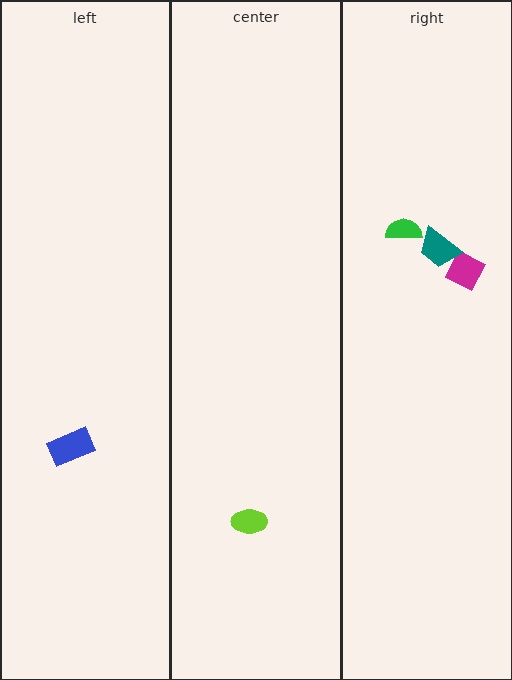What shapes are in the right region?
The green semicircle, the magenta diamond, the teal trapezoid.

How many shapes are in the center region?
1.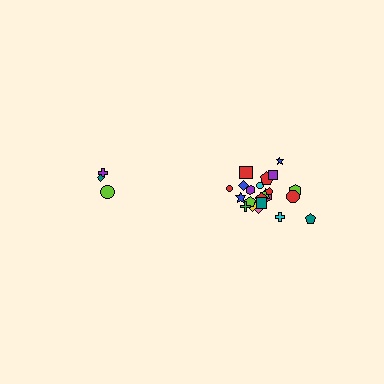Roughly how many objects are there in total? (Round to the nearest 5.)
Roughly 25 objects in total.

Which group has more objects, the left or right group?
The right group.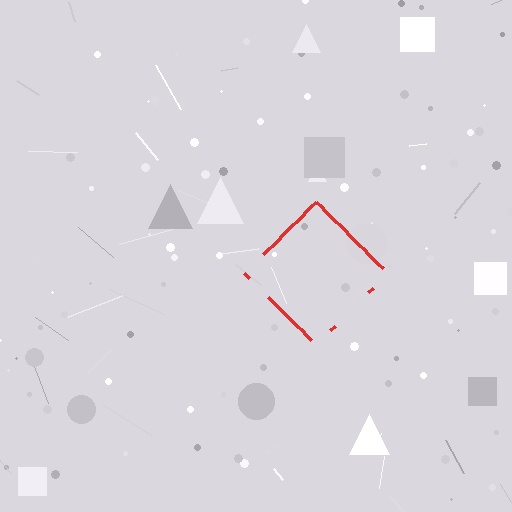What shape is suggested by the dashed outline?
The dashed outline suggests a diamond.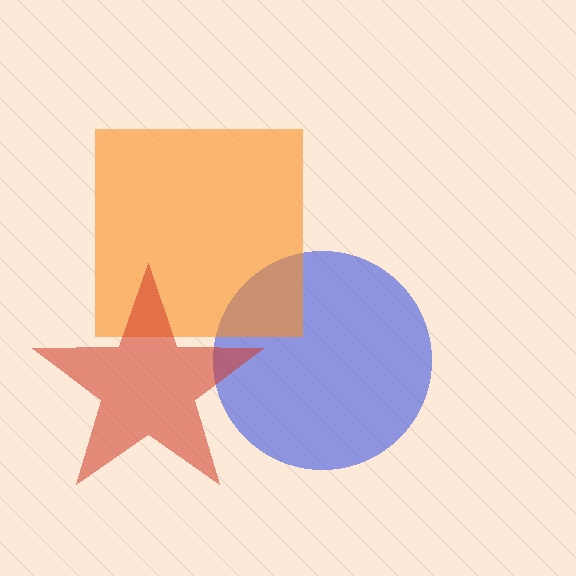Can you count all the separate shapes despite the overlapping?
Yes, there are 3 separate shapes.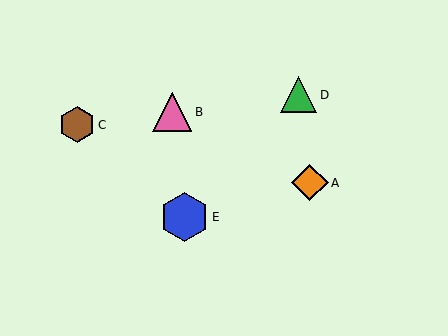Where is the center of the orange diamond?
The center of the orange diamond is at (310, 183).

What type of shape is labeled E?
Shape E is a blue hexagon.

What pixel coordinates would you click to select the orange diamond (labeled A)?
Click at (310, 183) to select the orange diamond A.